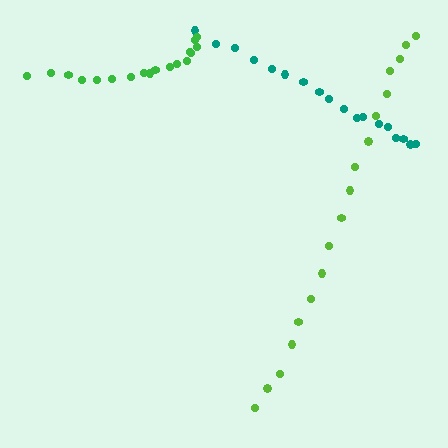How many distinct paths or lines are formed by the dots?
There are 3 distinct paths.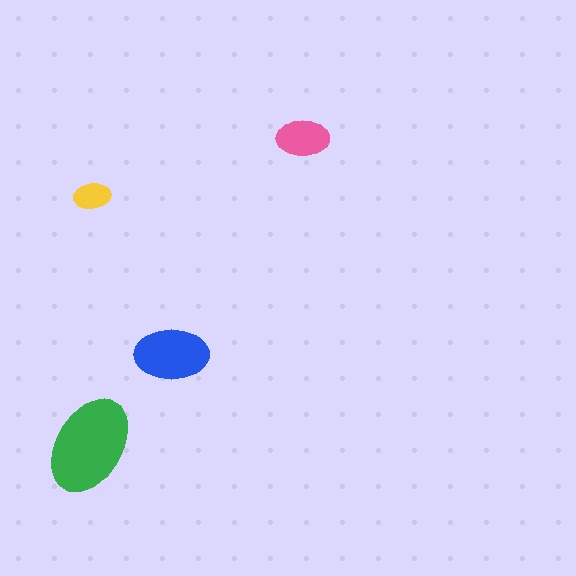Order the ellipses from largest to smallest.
the green one, the blue one, the pink one, the yellow one.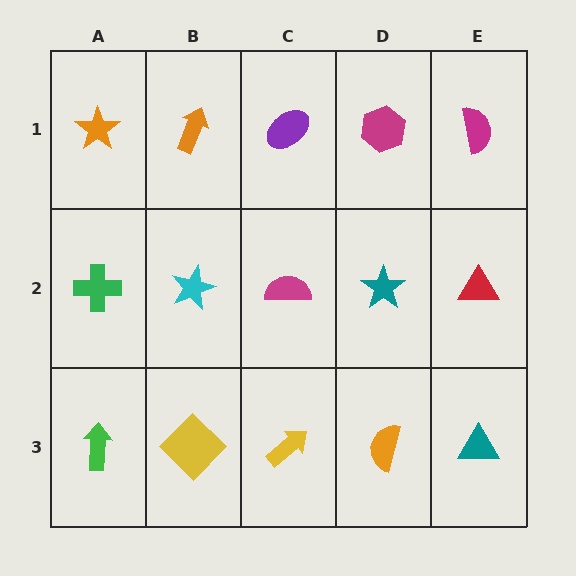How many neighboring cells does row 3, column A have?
2.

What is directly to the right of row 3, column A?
A yellow diamond.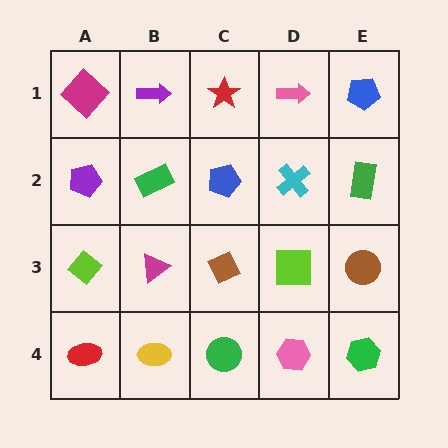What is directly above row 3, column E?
A green rectangle.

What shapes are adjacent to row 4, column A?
A lime diamond (row 3, column A), a yellow ellipse (row 4, column B).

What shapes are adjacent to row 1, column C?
A blue pentagon (row 2, column C), a purple arrow (row 1, column B), a pink arrow (row 1, column D).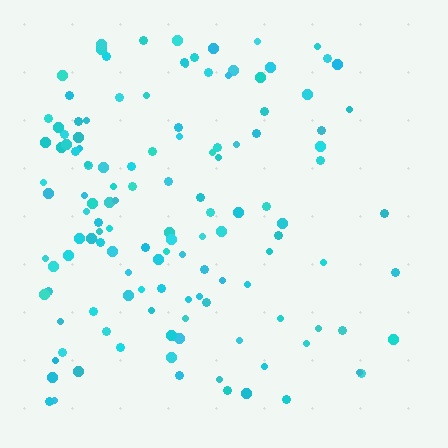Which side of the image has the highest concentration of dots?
The left.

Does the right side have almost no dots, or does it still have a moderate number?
Still a moderate number, just noticeably fewer than the left.